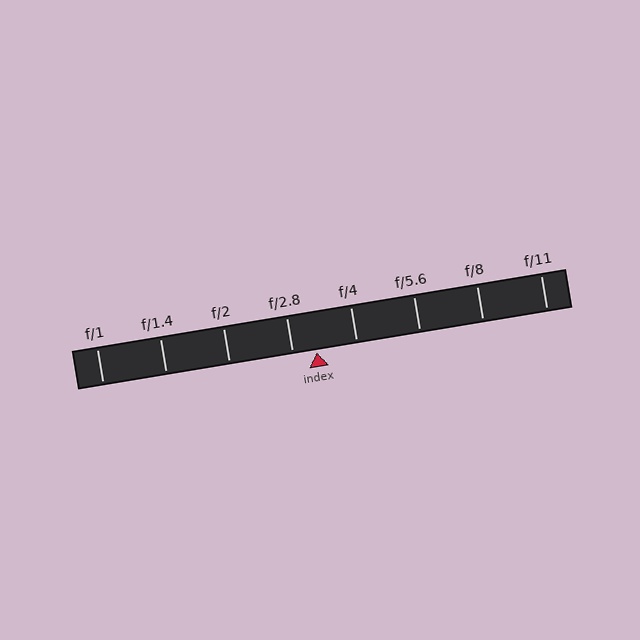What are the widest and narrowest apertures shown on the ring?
The widest aperture shown is f/1 and the narrowest is f/11.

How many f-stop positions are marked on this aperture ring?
There are 8 f-stop positions marked.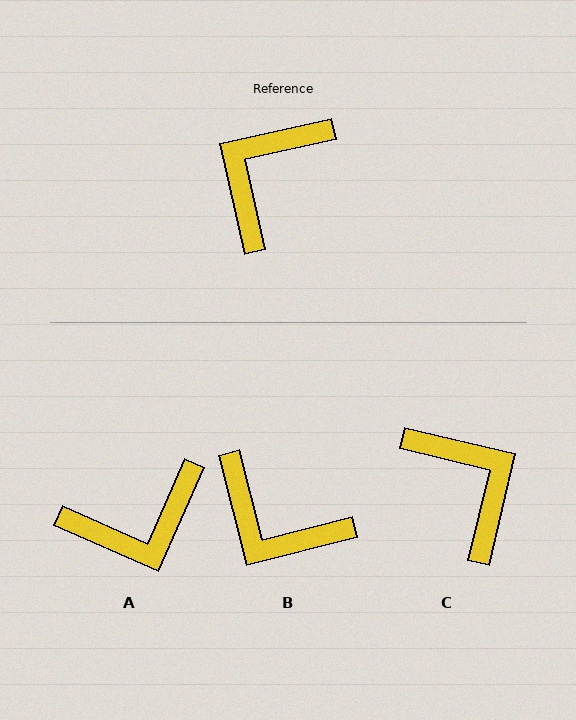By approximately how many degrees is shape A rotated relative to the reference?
Approximately 143 degrees counter-clockwise.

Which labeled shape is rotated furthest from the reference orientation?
A, about 143 degrees away.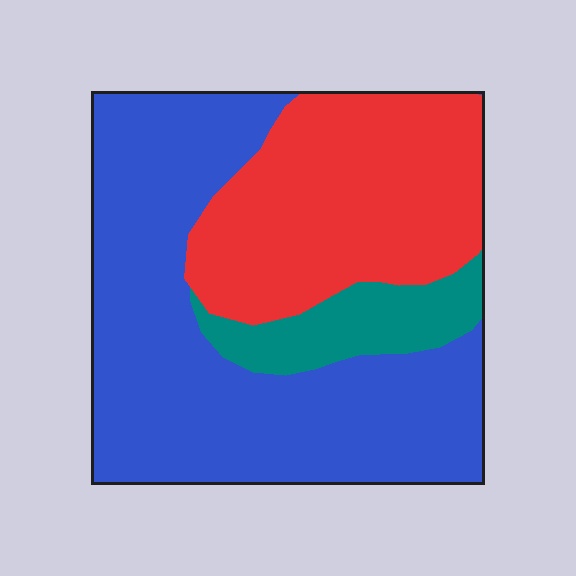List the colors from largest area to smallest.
From largest to smallest: blue, red, teal.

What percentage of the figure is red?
Red takes up about one third (1/3) of the figure.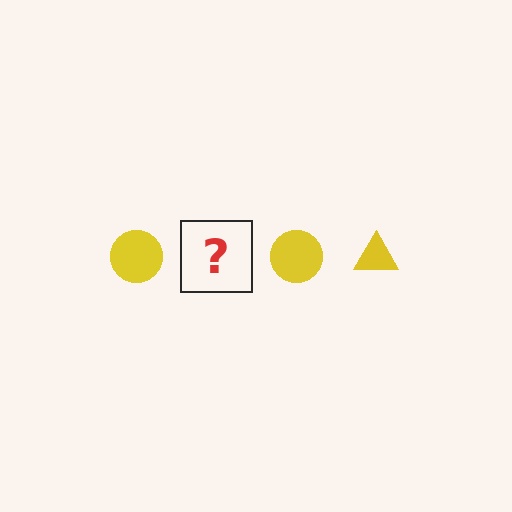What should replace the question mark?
The question mark should be replaced with a yellow triangle.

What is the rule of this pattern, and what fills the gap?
The rule is that the pattern cycles through circle, triangle shapes in yellow. The gap should be filled with a yellow triangle.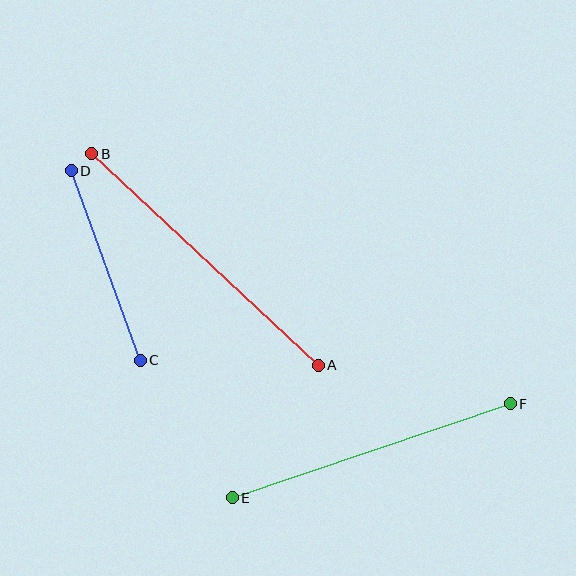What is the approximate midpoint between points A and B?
The midpoint is at approximately (205, 259) pixels.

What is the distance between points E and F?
The distance is approximately 294 pixels.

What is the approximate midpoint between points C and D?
The midpoint is at approximately (106, 265) pixels.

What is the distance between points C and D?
The distance is approximately 202 pixels.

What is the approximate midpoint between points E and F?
The midpoint is at approximately (371, 451) pixels.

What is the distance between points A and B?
The distance is approximately 310 pixels.